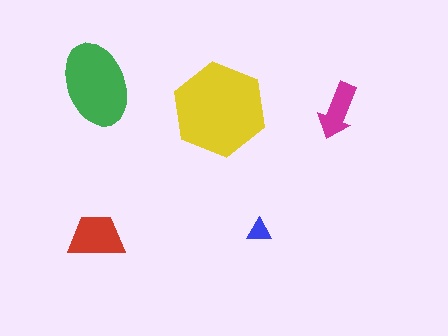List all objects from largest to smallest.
The yellow hexagon, the green ellipse, the red trapezoid, the magenta arrow, the blue triangle.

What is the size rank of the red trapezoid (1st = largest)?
3rd.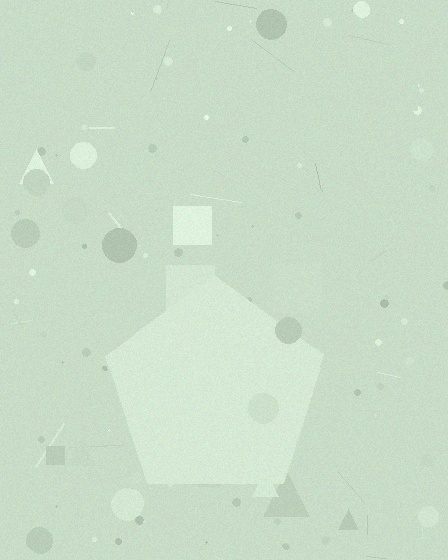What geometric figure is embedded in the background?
A pentagon is embedded in the background.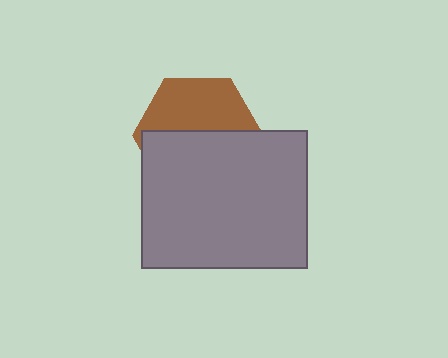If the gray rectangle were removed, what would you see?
You would see the complete brown hexagon.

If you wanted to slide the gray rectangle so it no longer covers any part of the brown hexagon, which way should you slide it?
Slide it down — that is the most direct way to separate the two shapes.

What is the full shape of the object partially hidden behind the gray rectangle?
The partially hidden object is a brown hexagon.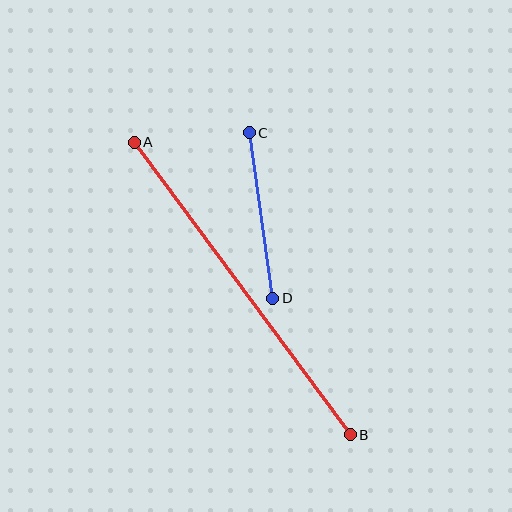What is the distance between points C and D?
The distance is approximately 167 pixels.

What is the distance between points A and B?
The distance is approximately 364 pixels.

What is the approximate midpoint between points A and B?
The midpoint is at approximately (242, 289) pixels.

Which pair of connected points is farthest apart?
Points A and B are farthest apart.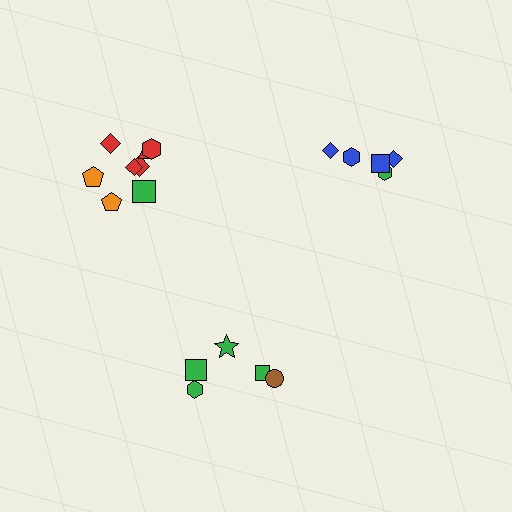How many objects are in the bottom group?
There are 5 objects.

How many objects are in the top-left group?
There are 8 objects.